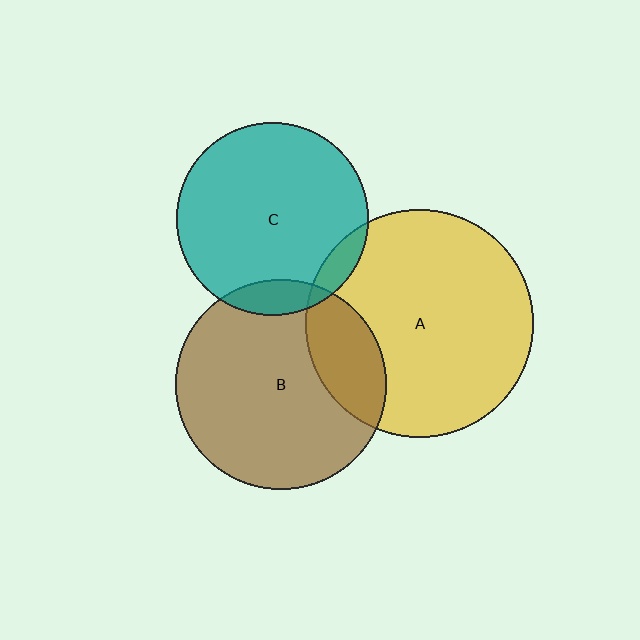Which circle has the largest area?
Circle A (yellow).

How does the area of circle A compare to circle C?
Approximately 1.4 times.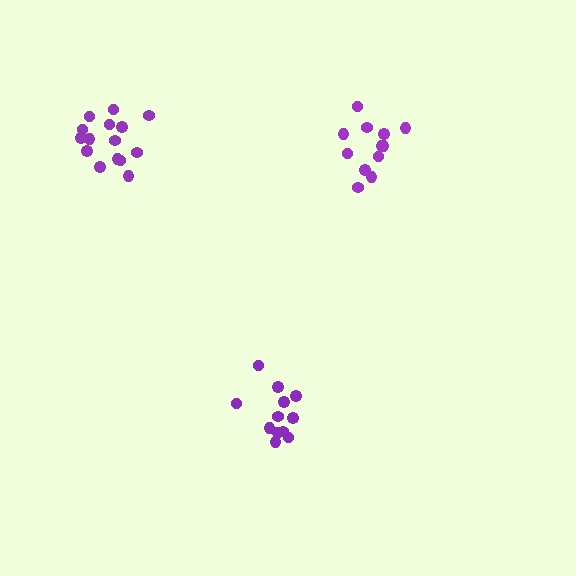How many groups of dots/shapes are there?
There are 3 groups.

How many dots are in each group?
Group 1: 12 dots, Group 2: 12 dots, Group 3: 15 dots (39 total).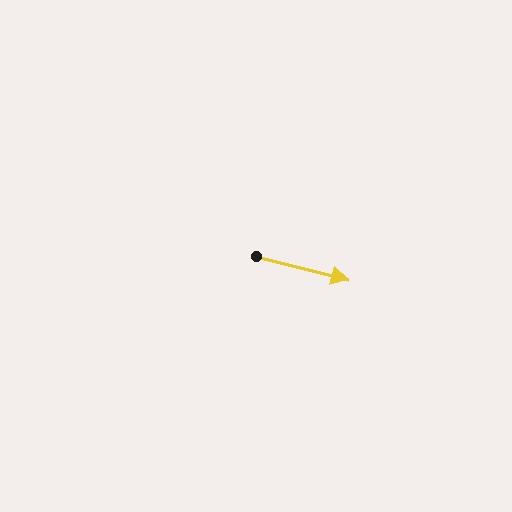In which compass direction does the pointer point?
East.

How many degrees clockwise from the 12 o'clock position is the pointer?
Approximately 104 degrees.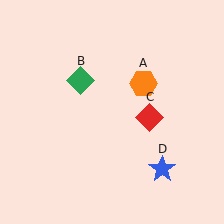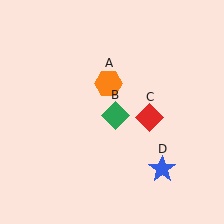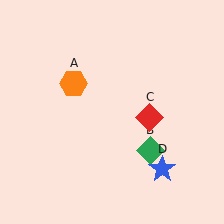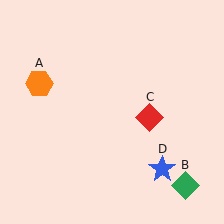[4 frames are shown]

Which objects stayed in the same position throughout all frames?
Red diamond (object C) and blue star (object D) remained stationary.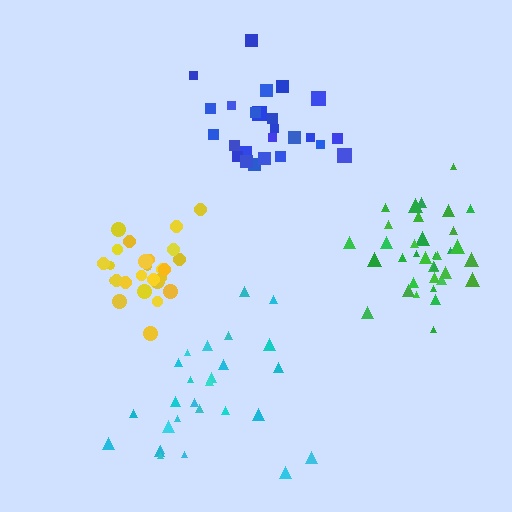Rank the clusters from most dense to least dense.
green, yellow, blue, cyan.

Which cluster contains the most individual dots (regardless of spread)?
Green (35).